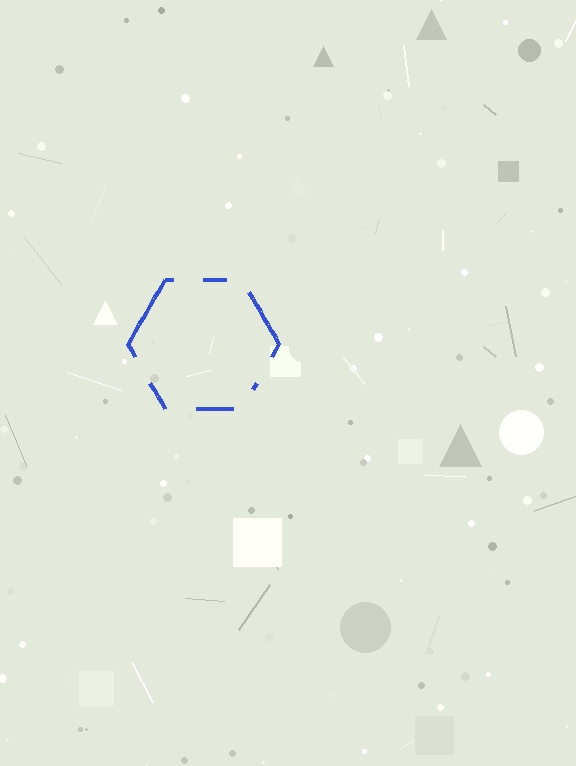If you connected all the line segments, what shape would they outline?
They would outline a hexagon.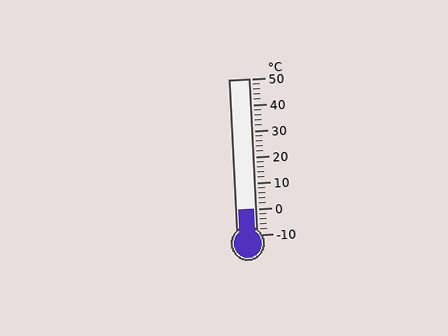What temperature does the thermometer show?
The thermometer shows approximately 0°C.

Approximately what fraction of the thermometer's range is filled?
The thermometer is filled to approximately 15% of its range.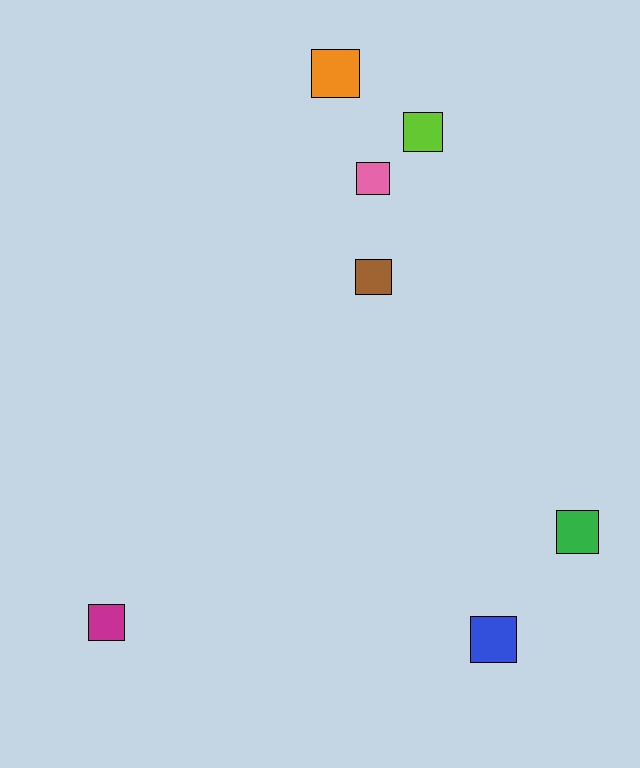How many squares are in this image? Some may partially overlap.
There are 7 squares.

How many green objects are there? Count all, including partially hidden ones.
There is 1 green object.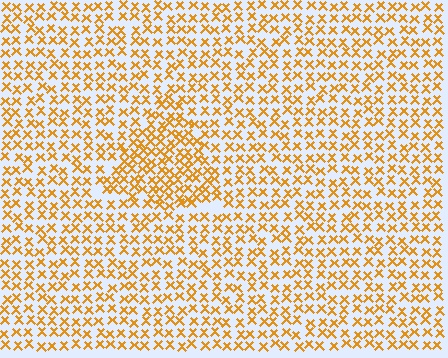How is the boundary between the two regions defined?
The boundary is defined by a change in element density (approximately 1.6x ratio). All elements are the same color, size, and shape.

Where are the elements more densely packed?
The elements are more densely packed inside the triangle boundary.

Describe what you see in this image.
The image contains small orange elements arranged at two different densities. A triangle-shaped region is visible where the elements are more densely packed than the surrounding area.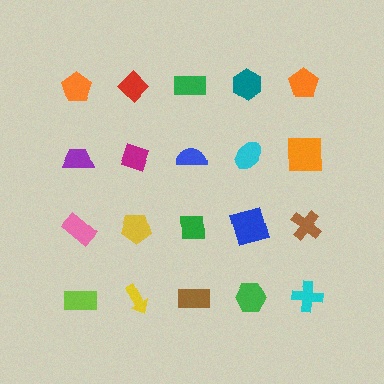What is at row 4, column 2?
A yellow arrow.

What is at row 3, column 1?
A pink rectangle.